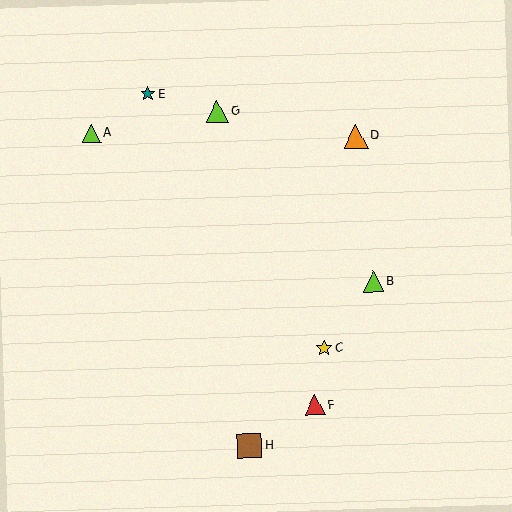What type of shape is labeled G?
Shape G is a lime triangle.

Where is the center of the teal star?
The center of the teal star is at (148, 94).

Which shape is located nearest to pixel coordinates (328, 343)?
The yellow star (labeled C) at (324, 348) is nearest to that location.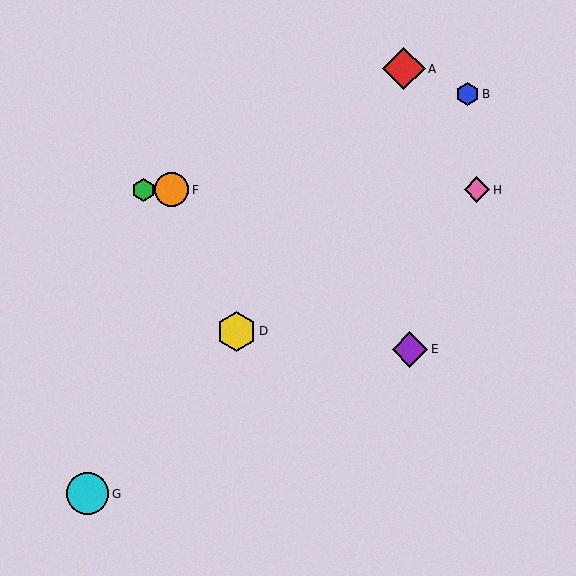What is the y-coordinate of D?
Object D is at y≈331.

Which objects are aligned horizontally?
Objects C, F, H are aligned horizontally.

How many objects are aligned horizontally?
3 objects (C, F, H) are aligned horizontally.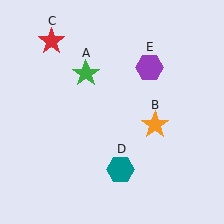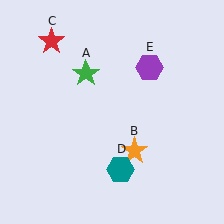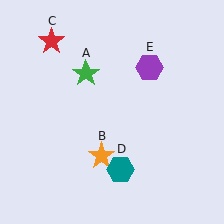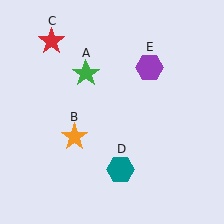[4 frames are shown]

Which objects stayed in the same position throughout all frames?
Green star (object A) and red star (object C) and teal hexagon (object D) and purple hexagon (object E) remained stationary.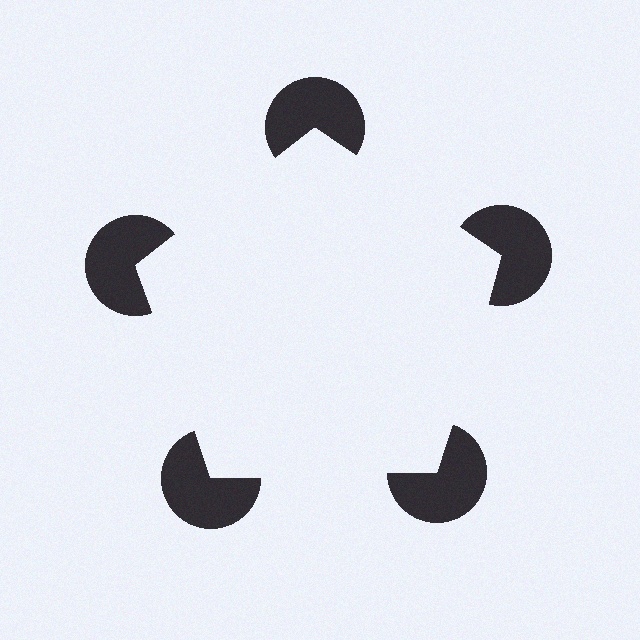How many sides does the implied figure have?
5 sides.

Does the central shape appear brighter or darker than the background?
It typically appears slightly brighter than the background, even though no actual brightness change is drawn.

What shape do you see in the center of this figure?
An illusory pentagon — its edges are inferred from the aligned wedge cuts in the pac-man discs, not physically drawn.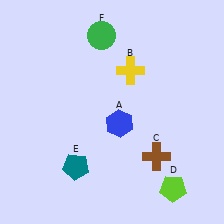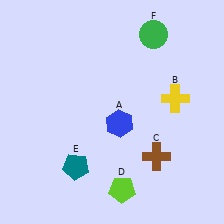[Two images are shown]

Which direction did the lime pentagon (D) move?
The lime pentagon (D) moved left.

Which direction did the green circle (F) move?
The green circle (F) moved right.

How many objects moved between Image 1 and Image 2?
3 objects moved between the two images.